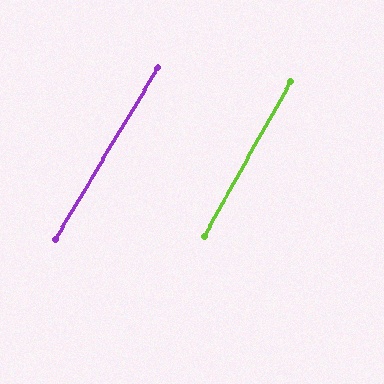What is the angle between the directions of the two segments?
Approximately 2 degrees.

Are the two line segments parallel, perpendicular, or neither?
Parallel — their directions differ by only 1.6°.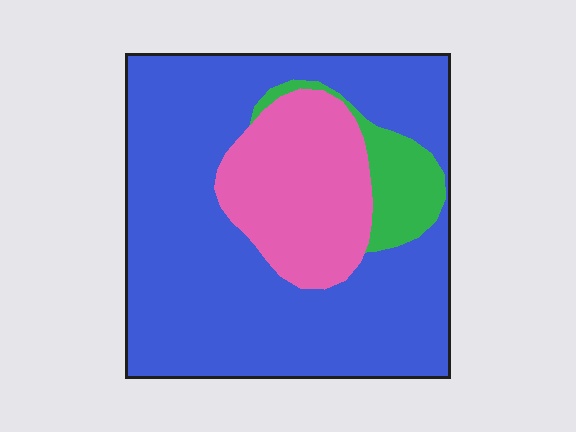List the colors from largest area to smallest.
From largest to smallest: blue, pink, green.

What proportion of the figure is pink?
Pink takes up about one fifth (1/5) of the figure.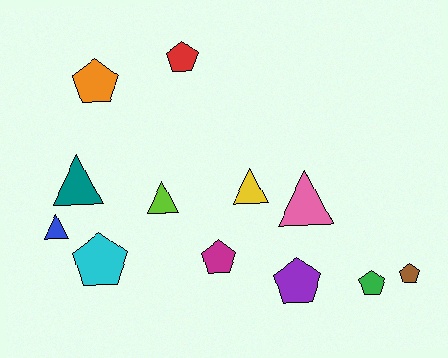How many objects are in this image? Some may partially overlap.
There are 12 objects.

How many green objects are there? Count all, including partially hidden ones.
There is 1 green object.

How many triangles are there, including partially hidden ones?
There are 5 triangles.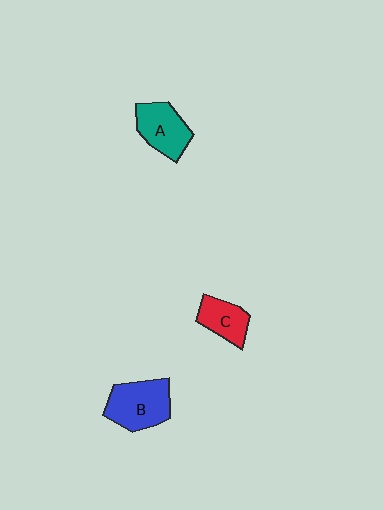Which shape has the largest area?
Shape B (blue).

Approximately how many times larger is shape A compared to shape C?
Approximately 1.3 times.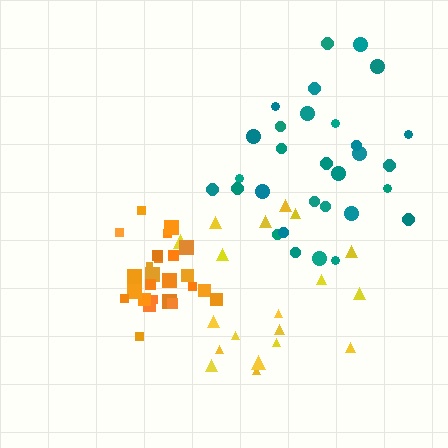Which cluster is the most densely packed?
Orange.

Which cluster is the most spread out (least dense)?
Yellow.